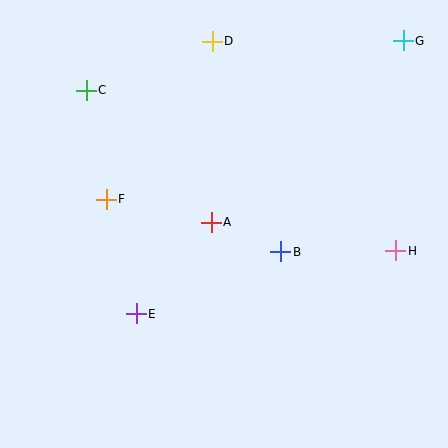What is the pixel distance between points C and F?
The distance between C and F is 111 pixels.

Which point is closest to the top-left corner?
Point C is closest to the top-left corner.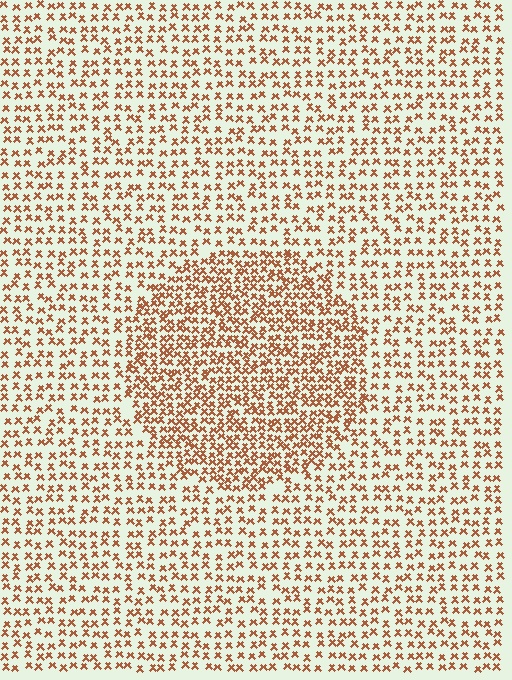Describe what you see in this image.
The image contains small brown elements arranged at two different densities. A circle-shaped region is visible where the elements are more densely packed than the surrounding area.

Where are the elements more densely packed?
The elements are more densely packed inside the circle boundary.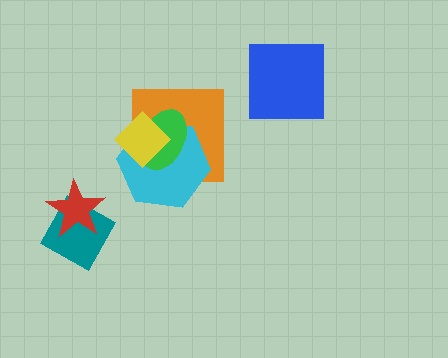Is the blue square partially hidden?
No, no other shape covers it.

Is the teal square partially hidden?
Yes, it is partially covered by another shape.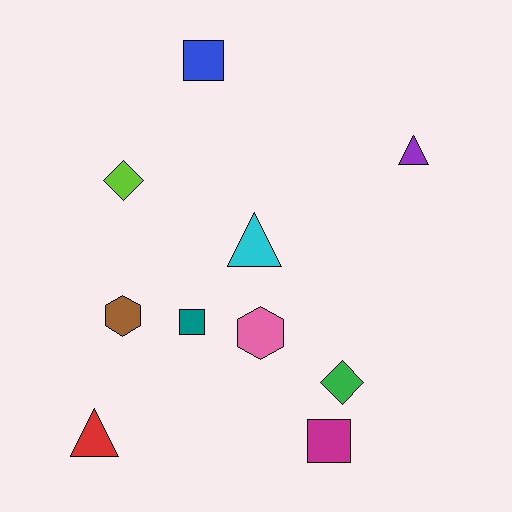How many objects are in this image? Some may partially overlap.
There are 10 objects.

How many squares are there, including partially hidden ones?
There are 3 squares.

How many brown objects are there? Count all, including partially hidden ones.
There is 1 brown object.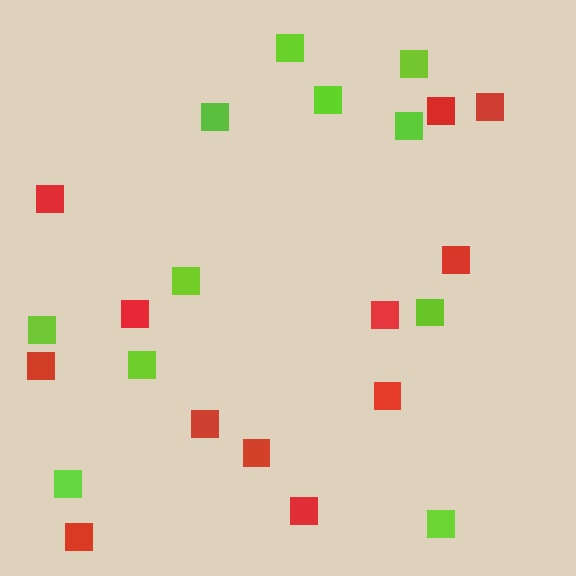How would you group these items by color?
There are 2 groups: one group of red squares (12) and one group of lime squares (11).